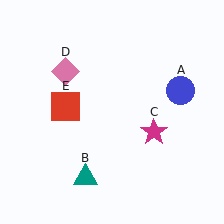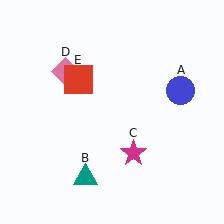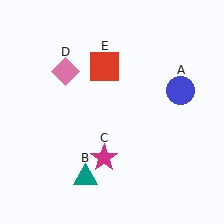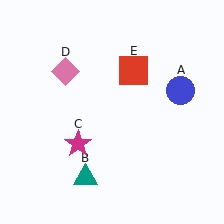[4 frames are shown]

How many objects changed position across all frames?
2 objects changed position: magenta star (object C), red square (object E).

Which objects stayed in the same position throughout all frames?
Blue circle (object A) and teal triangle (object B) and pink diamond (object D) remained stationary.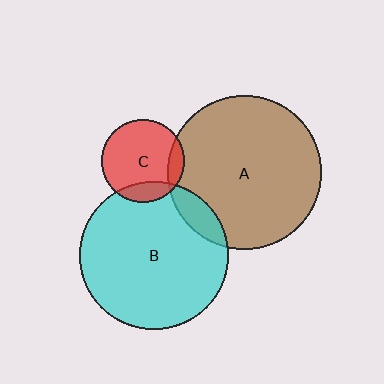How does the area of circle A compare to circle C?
Approximately 3.5 times.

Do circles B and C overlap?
Yes.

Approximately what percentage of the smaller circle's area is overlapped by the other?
Approximately 15%.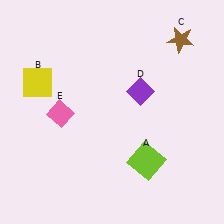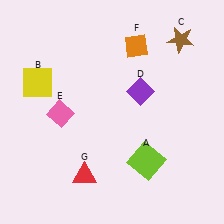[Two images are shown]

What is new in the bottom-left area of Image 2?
A red triangle (G) was added in the bottom-left area of Image 2.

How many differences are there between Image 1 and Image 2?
There are 2 differences between the two images.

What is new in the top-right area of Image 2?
An orange diamond (F) was added in the top-right area of Image 2.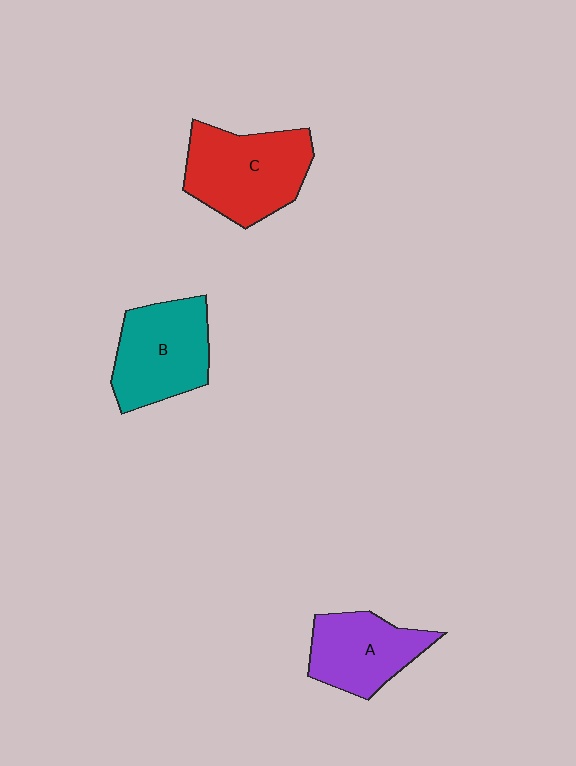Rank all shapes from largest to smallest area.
From largest to smallest: C (red), B (teal), A (purple).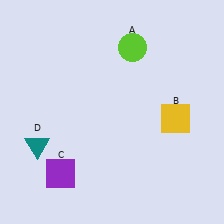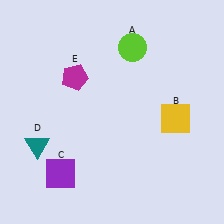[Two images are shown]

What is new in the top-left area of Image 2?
A magenta pentagon (E) was added in the top-left area of Image 2.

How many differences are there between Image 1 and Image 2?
There is 1 difference between the two images.